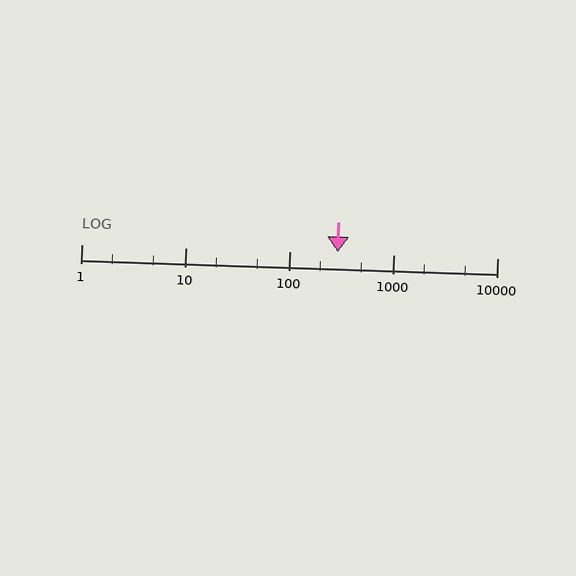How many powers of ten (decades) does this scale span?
The scale spans 4 decades, from 1 to 10000.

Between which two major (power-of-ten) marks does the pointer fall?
The pointer is between 100 and 1000.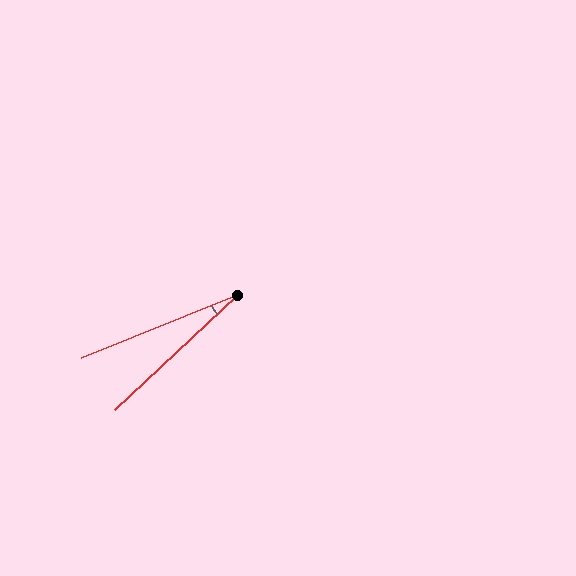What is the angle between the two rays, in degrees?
Approximately 21 degrees.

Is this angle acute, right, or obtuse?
It is acute.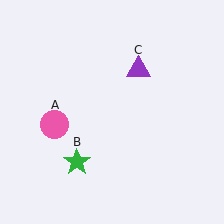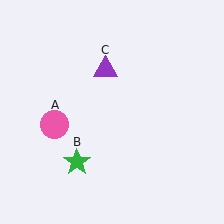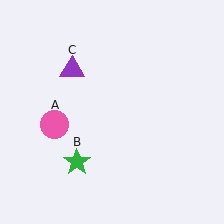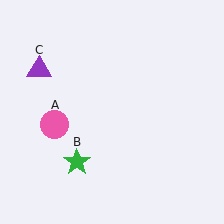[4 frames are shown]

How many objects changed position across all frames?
1 object changed position: purple triangle (object C).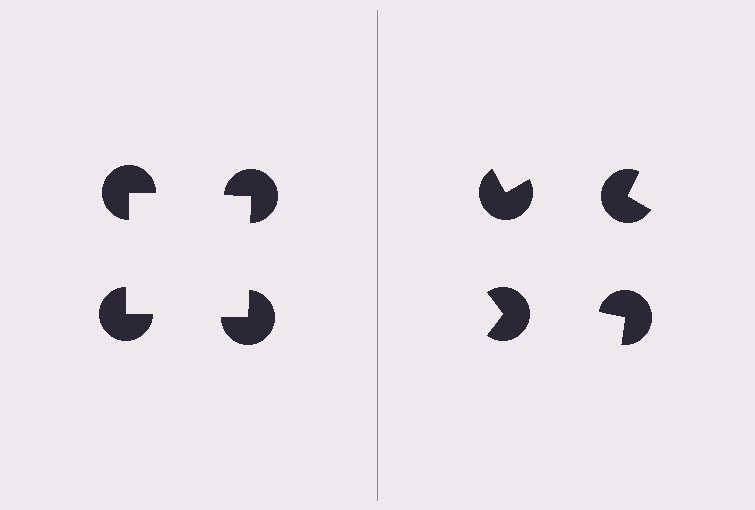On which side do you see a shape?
An illusory square appears on the left side. On the right side the wedge cuts are rotated, so no coherent shape forms.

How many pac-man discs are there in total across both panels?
8 — 4 on each side.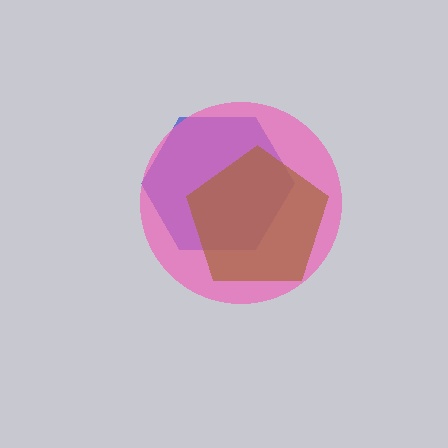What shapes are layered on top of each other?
The layered shapes are: a blue hexagon, a pink circle, a brown pentagon.